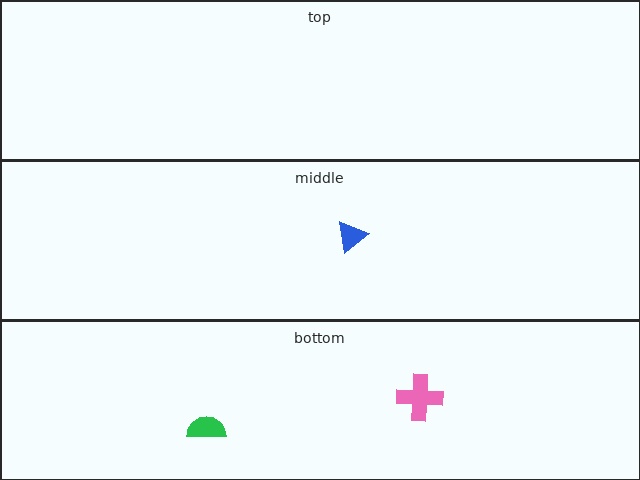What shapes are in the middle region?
The blue triangle.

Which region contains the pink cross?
The bottom region.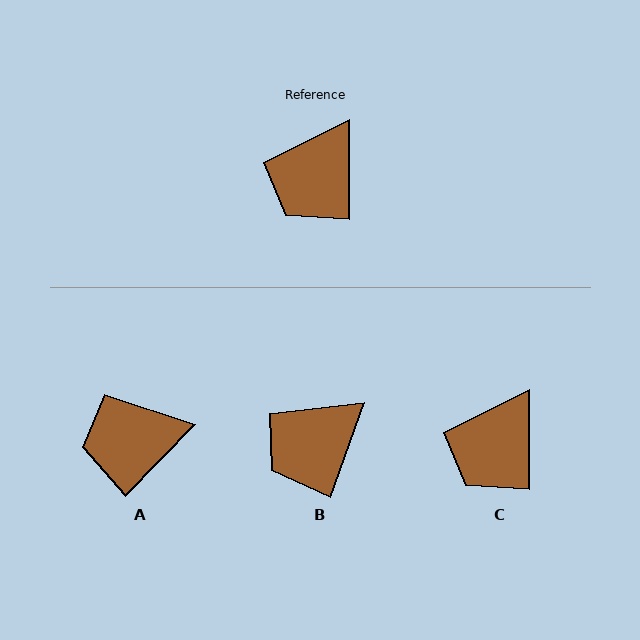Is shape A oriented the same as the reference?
No, it is off by about 45 degrees.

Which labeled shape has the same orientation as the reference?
C.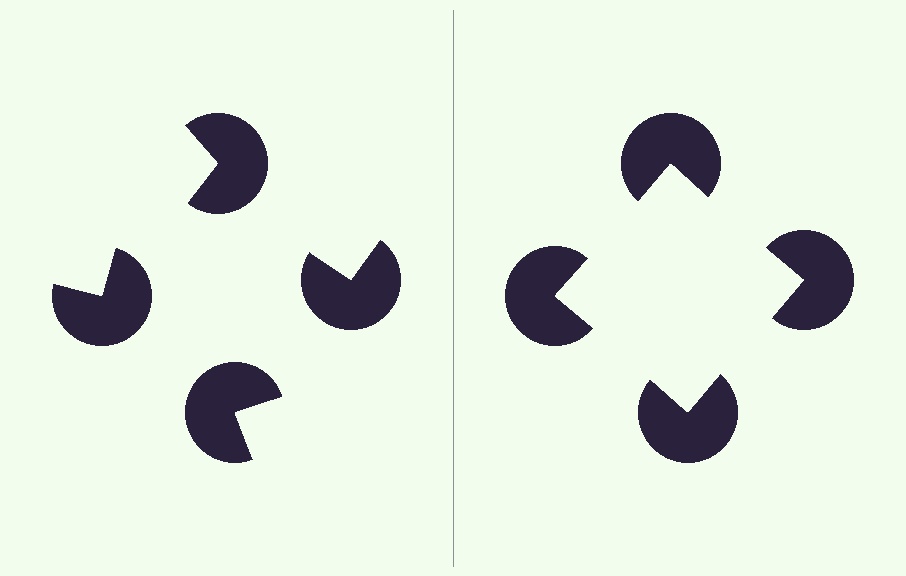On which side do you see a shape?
An illusory square appears on the right side. On the left side the wedge cuts are rotated, so no coherent shape forms.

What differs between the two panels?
The pac-man discs are positioned identically on both sides; only the wedge orientations differ. On the right they align to a square; on the left they are misaligned.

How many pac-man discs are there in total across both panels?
8 — 4 on each side.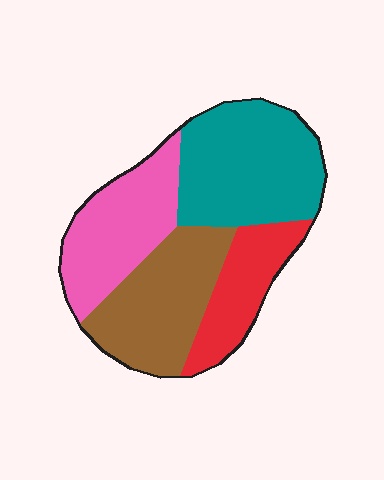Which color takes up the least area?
Red, at roughly 15%.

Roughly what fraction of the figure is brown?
Brown takes up about one quarter (1/4) of the figure.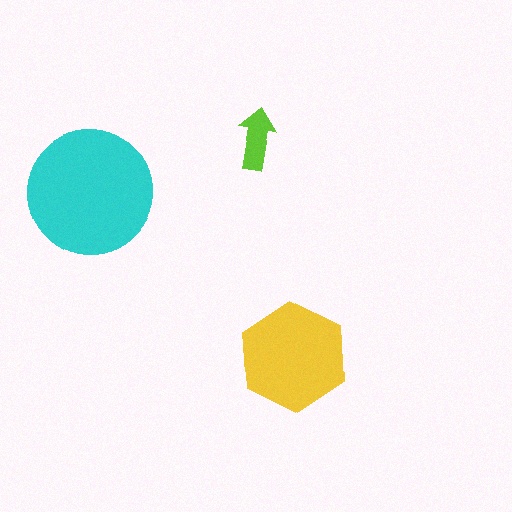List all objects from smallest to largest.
The lime arrow, the yellow hexagon, the cyan circle.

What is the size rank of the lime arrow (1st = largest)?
3rd.